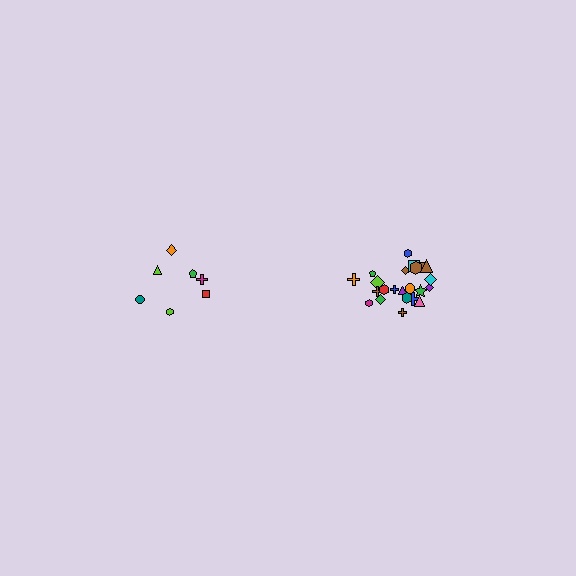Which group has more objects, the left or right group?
The right group.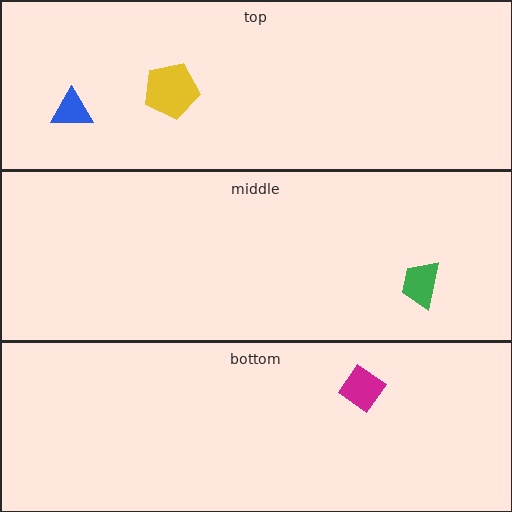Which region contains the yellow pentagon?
The top region.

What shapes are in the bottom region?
The magenta diamond.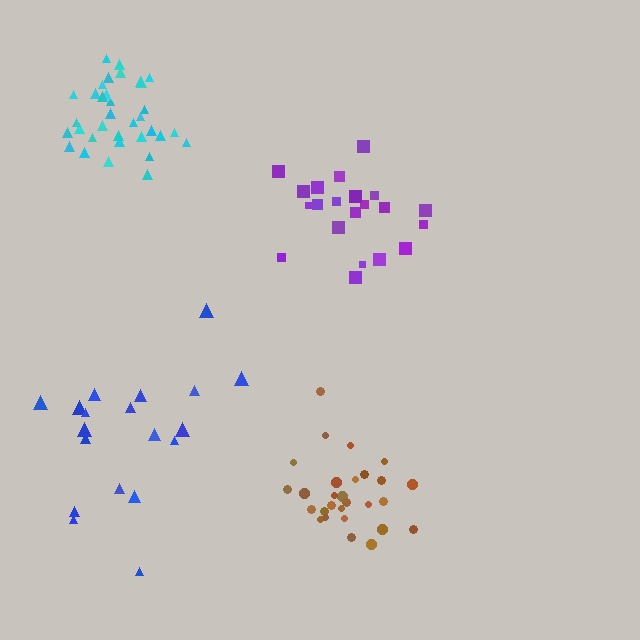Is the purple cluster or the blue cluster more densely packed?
Purple.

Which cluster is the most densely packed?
Cyan.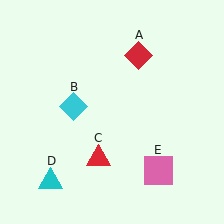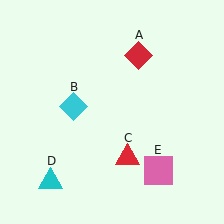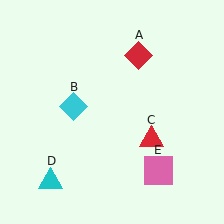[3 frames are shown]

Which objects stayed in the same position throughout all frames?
Red diamond (object A) and cyan diamond (object B) and cyan triangle (object D) and pink square (object E) remained stationary.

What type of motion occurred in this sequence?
The red triangle (object C) rotated counterclockwise around the center of the scene.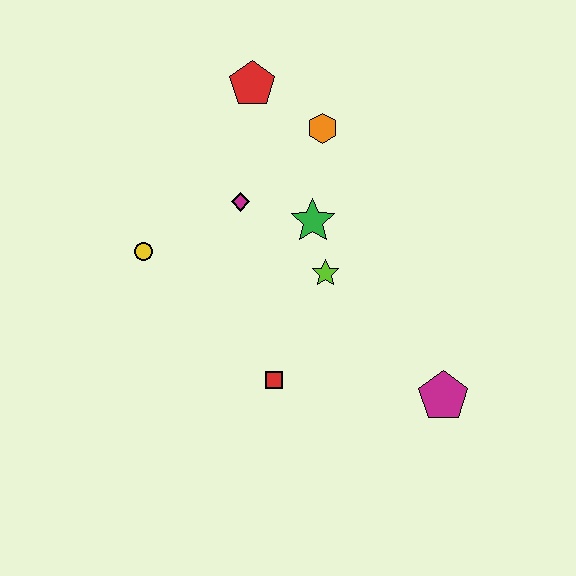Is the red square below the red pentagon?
Yes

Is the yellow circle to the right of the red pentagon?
No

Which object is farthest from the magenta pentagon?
The red pentagon is farthest from the magenta pentagon.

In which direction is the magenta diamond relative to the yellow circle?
The magenta diamond is to the right of the yellow circle.